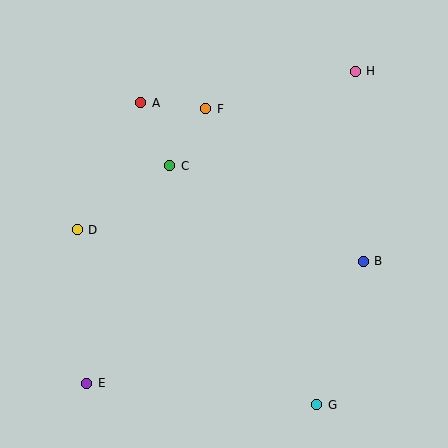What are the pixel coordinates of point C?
Point C is at (170, 166).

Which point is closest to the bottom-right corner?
Point G is closest to the bottom-right corner.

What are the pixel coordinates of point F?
Point F is at (206, 109).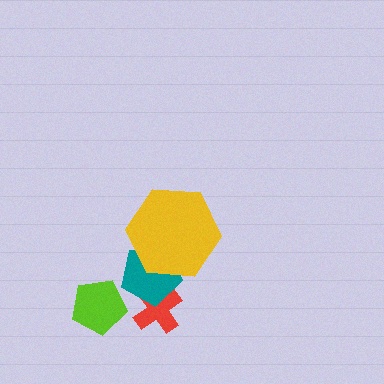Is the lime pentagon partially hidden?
No, no other shape covers it.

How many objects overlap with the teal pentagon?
2 objects overlap with the teal pentagon.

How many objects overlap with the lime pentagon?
0 objects overlap with the lime pentagon.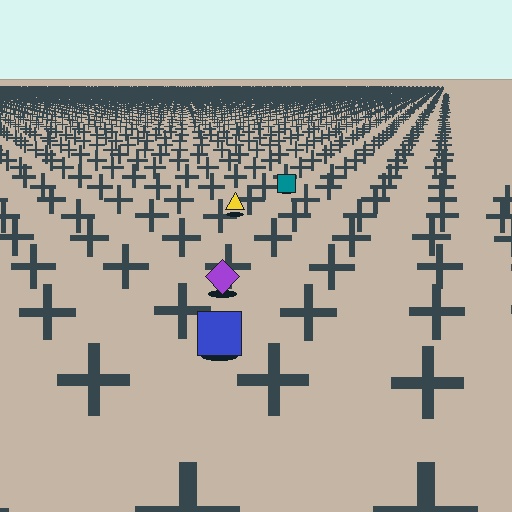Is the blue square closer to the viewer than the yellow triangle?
Yes. The blue square is closer — you can tell from the texture gradient: the ground texture is coarser near it.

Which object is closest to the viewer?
The blue square is closest. The texture marks near it are larger and more spread out.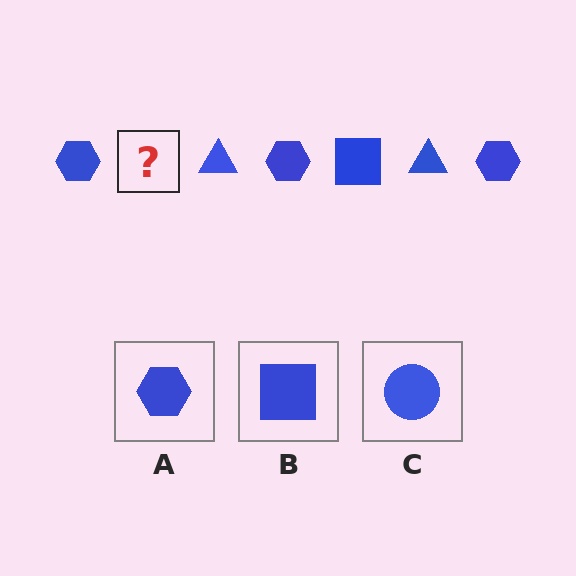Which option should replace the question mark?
Option B.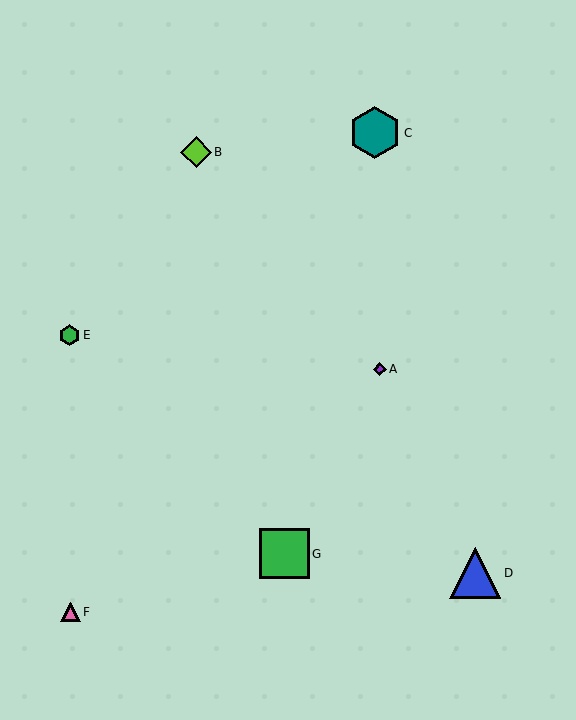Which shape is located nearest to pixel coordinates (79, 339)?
The green hexagon (labeled E) at (69, 335) is nearest to that location.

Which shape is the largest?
The teal hexagon (labeled C) is the largest.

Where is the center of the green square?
The center of the green square is at (284, 554).